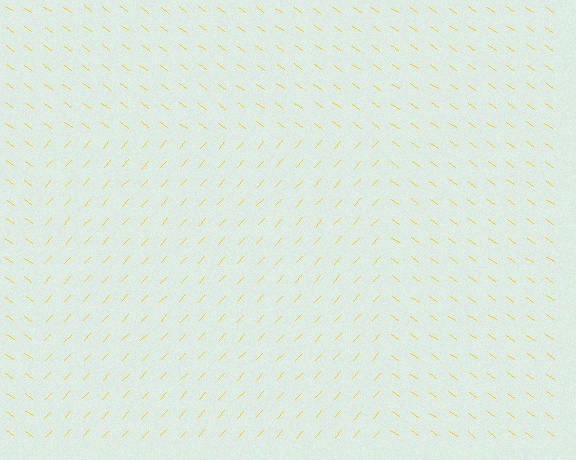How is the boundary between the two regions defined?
The boundary is defined purely by a change in line orientation (approximately 82 degrees difference). All lines are the same color and thickness.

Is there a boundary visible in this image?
Yes, there is a texture boundary formed by a change in line orientation.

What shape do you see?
I see a rectangle.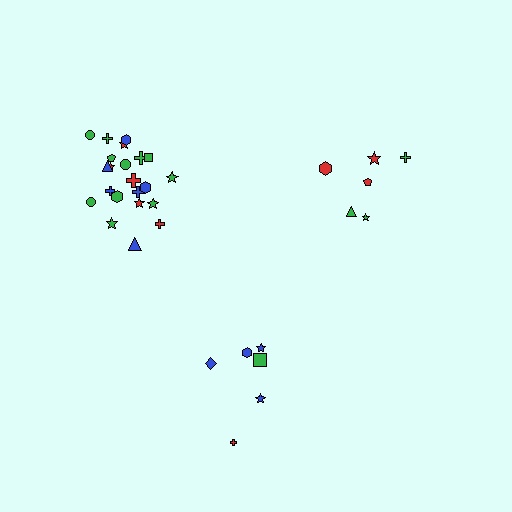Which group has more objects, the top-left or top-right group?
The top-left group.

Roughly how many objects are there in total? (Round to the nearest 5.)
Roughly 35 objects in total.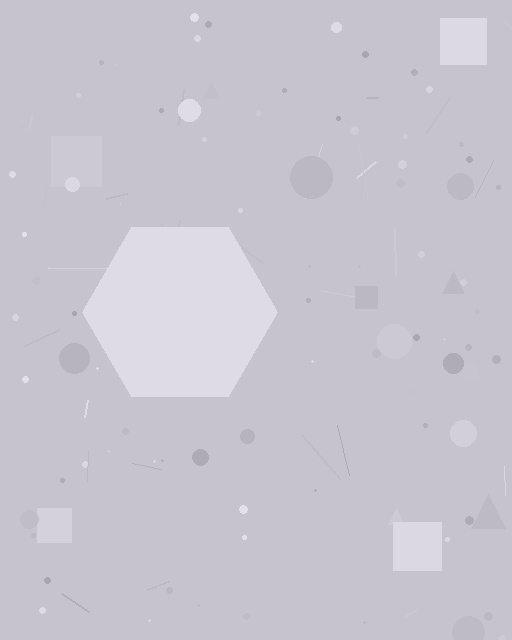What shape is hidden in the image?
A hexagon is hidden in the image.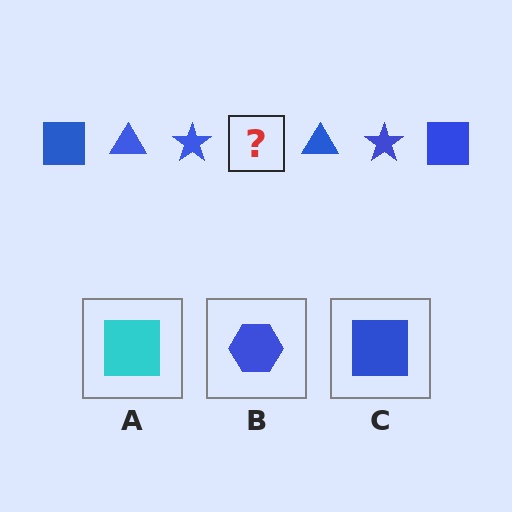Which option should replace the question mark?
Option C.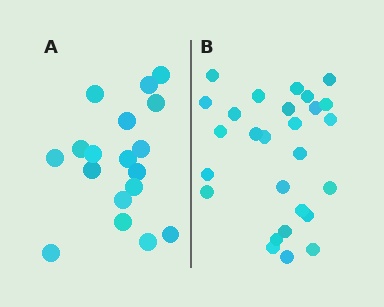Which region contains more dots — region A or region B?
Region B (the right region) has more dots.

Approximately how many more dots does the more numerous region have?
Region B has roughly 8 or so more dots than region A.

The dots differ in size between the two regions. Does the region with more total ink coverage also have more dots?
No. Region A has more total ink coverage because its dots are larger, but region B actually contains more individual dots. Total area can be misleading — the number of items is what matters here.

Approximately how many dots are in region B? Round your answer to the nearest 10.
About 30 dots. (The exact count is 27, which rounds to 30.)